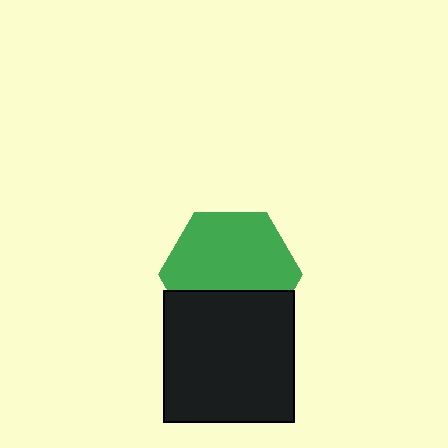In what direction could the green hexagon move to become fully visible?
The green hexagon could move up. That would shift it out from behind the black square entirely.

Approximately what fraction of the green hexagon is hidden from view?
Roughly 35% of the green hexagon is hidden behind the black square.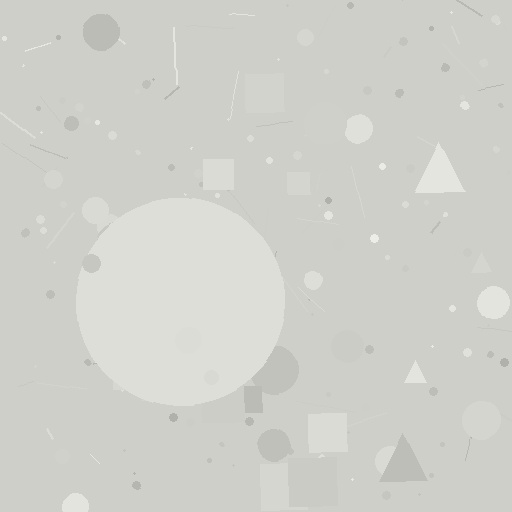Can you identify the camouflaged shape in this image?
The camouflaged shape is a circle.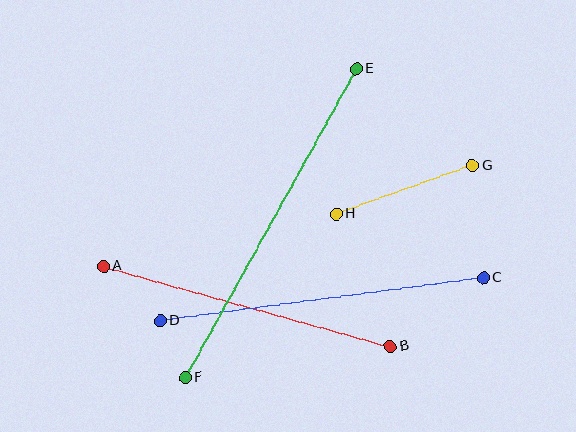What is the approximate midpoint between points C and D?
The midpoint is at approximately (322, 299) pixels.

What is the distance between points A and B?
The distance is approximately 298 pixels.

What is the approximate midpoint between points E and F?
The midpoint is at approximately (271, 223) pixels.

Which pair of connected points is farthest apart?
Points E and F are farthest apart.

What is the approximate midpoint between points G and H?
The midpoint is at approximately (404, 190) pixels.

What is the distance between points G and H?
The distance is approximately 145 pixels.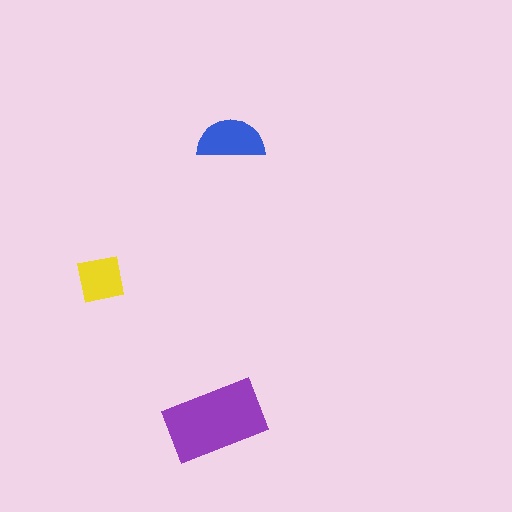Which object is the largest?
The purple rectangle.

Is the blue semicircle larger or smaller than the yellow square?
Larger.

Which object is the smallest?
The yellow square.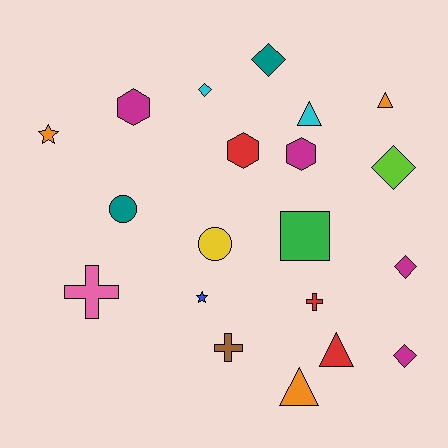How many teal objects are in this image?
There are 2 teal objects.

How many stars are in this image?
There are 2 stars.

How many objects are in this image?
There are 20 objects.